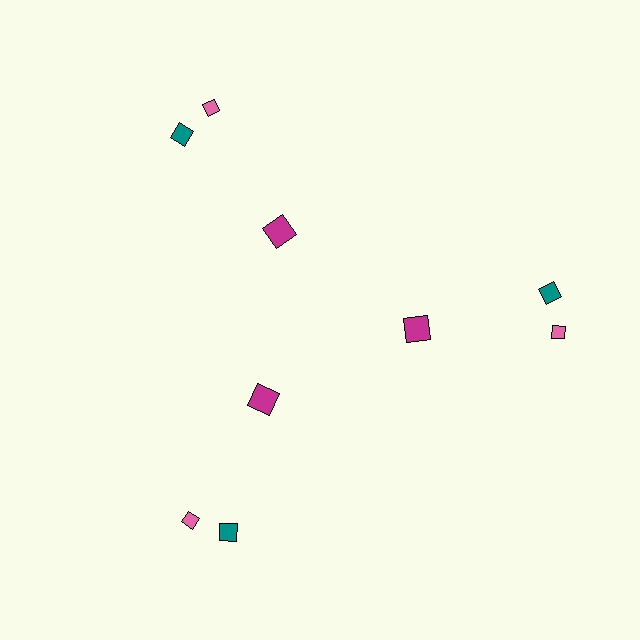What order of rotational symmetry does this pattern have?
This pattern has 3-fold rotational symmetry.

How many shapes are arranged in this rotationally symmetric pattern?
There are 9 shapes, arranged in 3 groups of 3.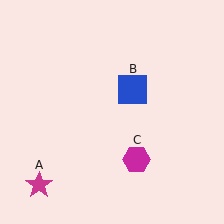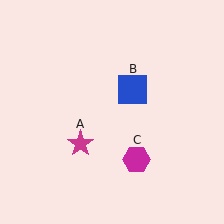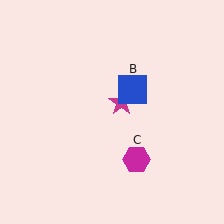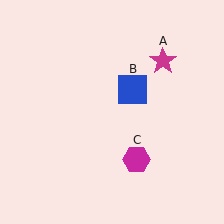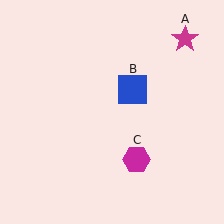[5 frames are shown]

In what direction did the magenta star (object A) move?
The magenta star (object A) moved up and to the right.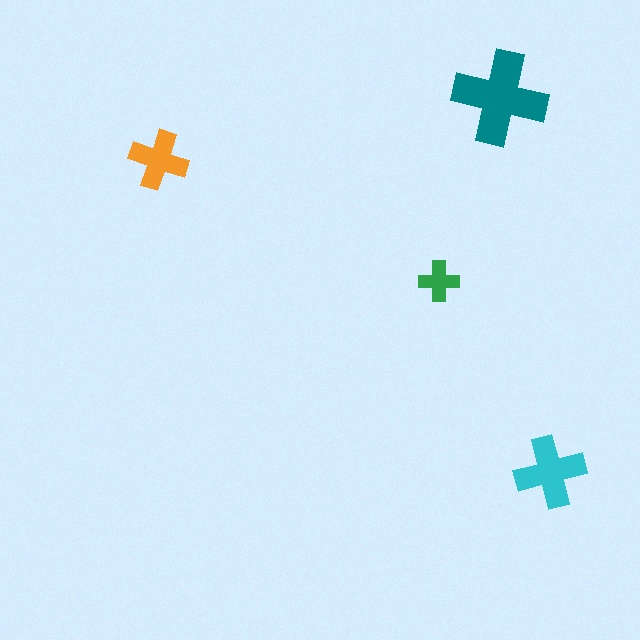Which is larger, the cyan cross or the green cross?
The cyan one.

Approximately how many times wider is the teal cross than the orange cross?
About 1.5 times wider.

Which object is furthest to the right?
The cyan cross is rightmost.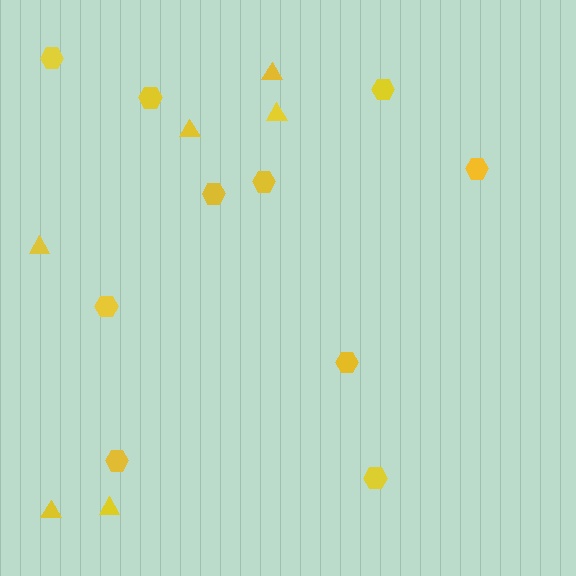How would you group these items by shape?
There are 2 groups: one group of hexagons (10) and one group of triangles (6).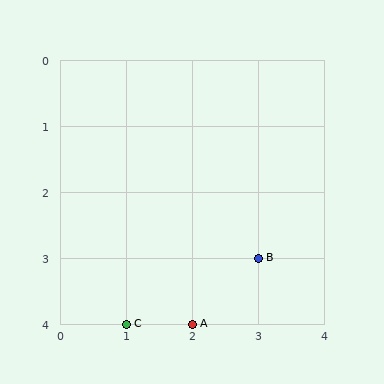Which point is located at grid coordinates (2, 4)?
Point A is at (2, 4).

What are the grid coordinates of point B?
Point B is at grid coordinates (3, 3).